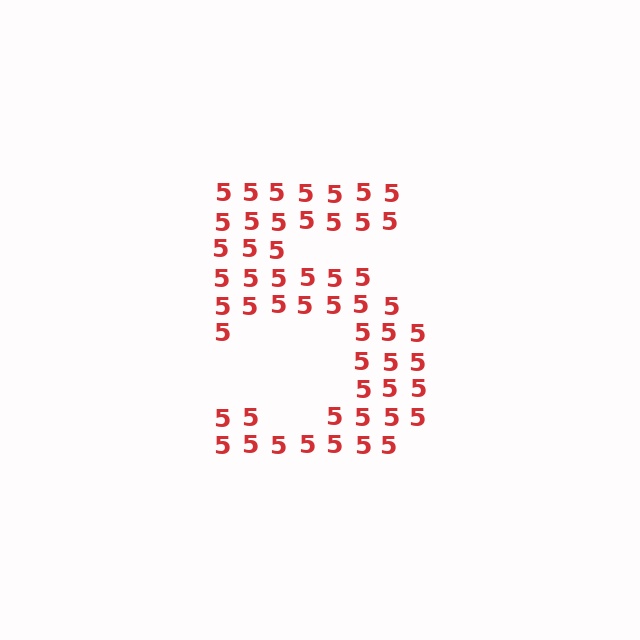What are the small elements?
The small elements are digit 5's.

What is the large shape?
The large shape is the digit 5.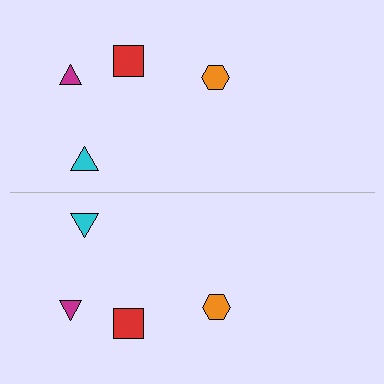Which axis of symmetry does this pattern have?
The pattern has a horizontal axis of symmetry running through the center of the image.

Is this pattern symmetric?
Yes, this pattern has bilateral (reflection) symmetry.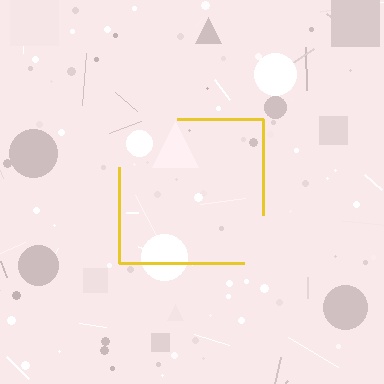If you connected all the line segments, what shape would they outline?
They would outline a square.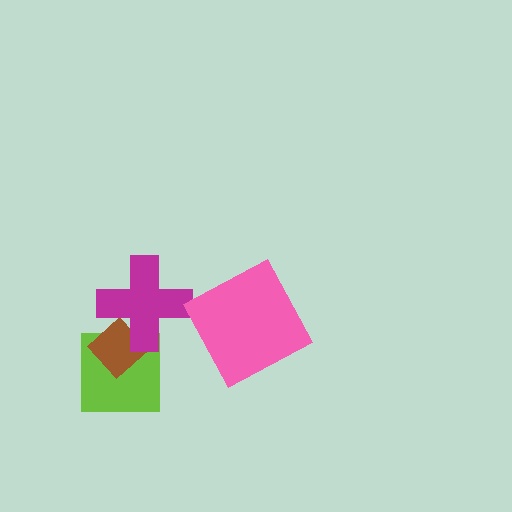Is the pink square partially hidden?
No, no other shape covers it.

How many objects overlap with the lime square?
2 objects overlap with the lime square.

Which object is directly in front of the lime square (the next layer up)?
The brown diamond is directly in front of the lime square.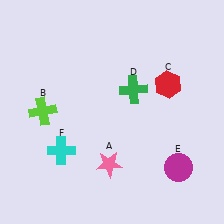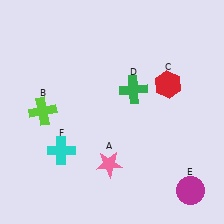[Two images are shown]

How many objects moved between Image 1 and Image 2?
1 object moved between the two images.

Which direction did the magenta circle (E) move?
The magenta circle (E) moved down.